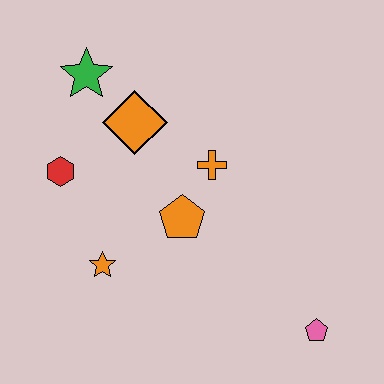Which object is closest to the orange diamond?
The green star is closest to the orange diamond.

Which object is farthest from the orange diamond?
The pink pentagon is farthest from the orange diamond.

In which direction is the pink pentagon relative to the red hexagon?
The pink pentagon is to the right of the red hexagon.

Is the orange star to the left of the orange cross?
Yes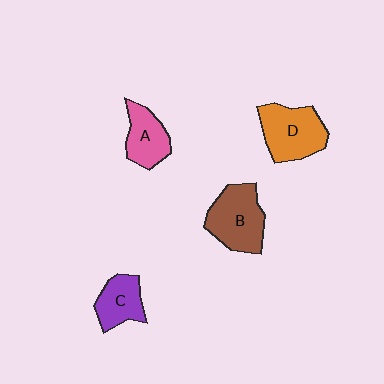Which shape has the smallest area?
Shape C (purple).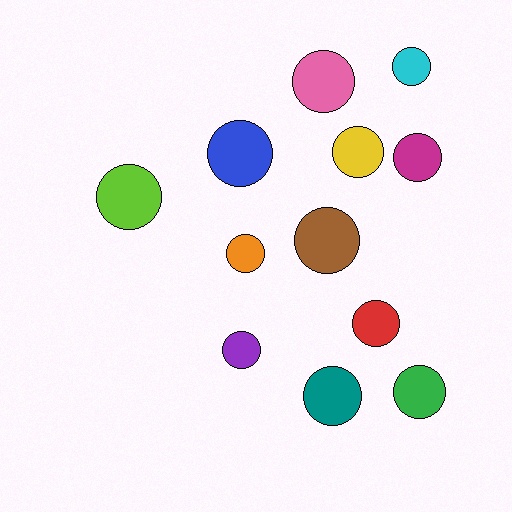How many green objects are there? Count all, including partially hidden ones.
There is 1 green object.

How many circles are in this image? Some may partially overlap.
There are 12 circles.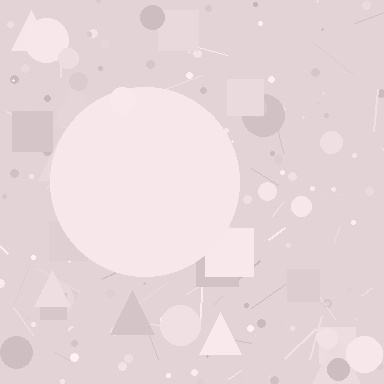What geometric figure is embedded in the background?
A circle is embedded in the background.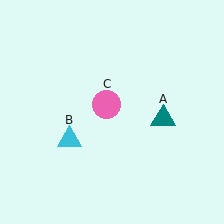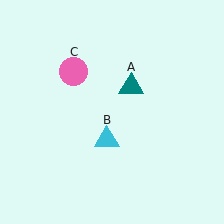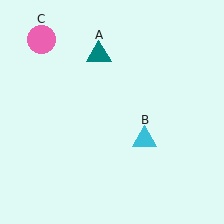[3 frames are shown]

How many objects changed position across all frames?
3 objects changed position: teal triangle (object A), cyan triangle (object B), pink circle (object C).